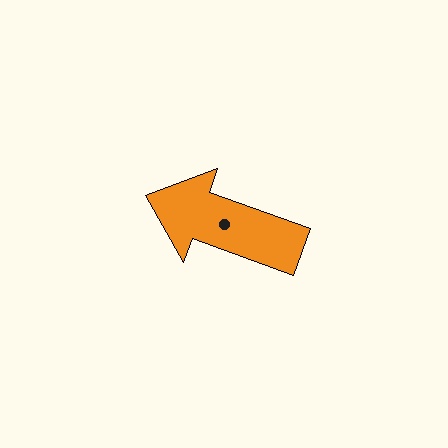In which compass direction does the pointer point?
West.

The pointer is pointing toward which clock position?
Roughly 10 o'clock.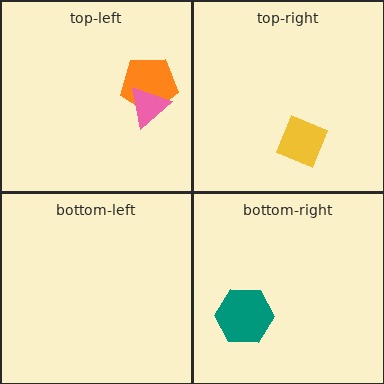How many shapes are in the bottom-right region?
1.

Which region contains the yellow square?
The top-right region.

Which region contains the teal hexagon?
The bottom-right region.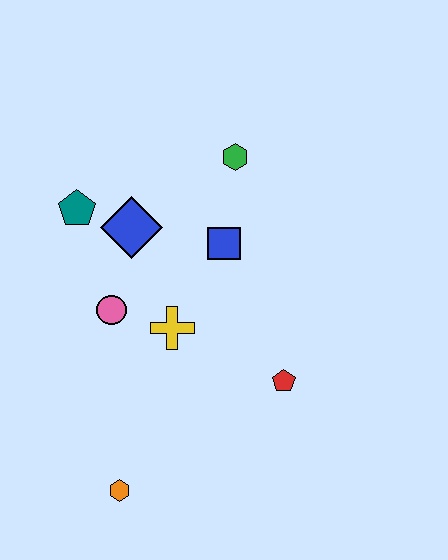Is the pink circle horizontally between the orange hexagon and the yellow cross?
No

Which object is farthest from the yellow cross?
The green hexagon is farthest from the yellow cross.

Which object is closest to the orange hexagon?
The yellow cross is closest to the orange hexagon.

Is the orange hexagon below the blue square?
Yes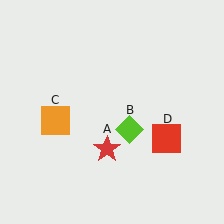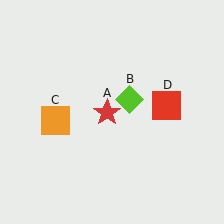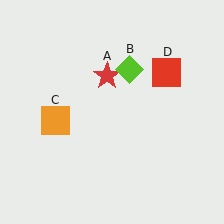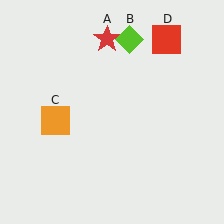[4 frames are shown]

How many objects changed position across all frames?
3 objects changed position: red star (object A), lime diamond (object B), red square (object D).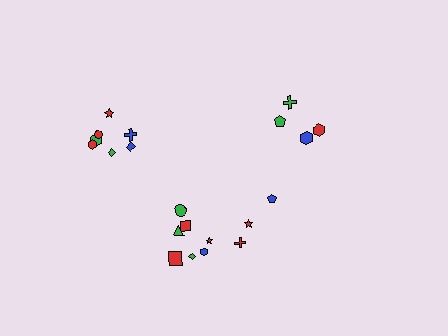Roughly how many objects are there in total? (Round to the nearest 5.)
Roughly 20 objects in total.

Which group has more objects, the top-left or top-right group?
The top-left group.